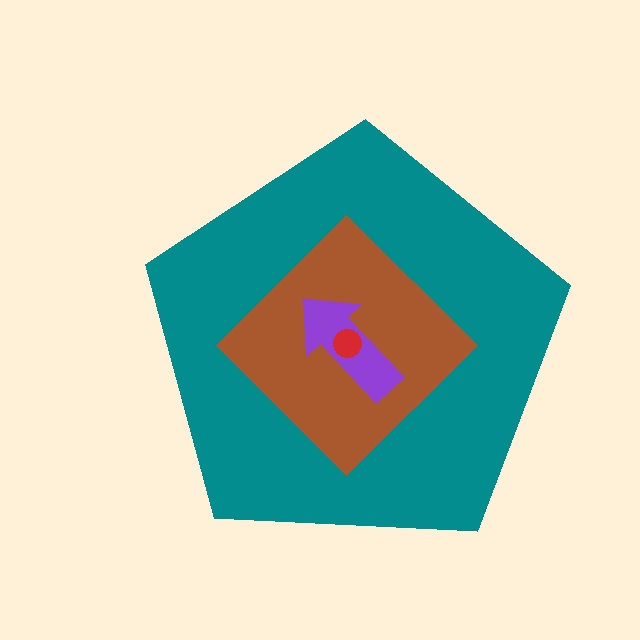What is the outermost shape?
The teal pentagon.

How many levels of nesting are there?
4.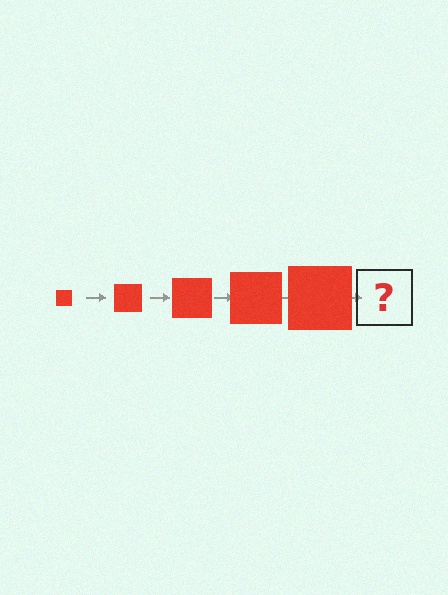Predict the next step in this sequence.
The next step is a red square, larger than the previous one.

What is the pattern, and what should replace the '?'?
The pattern is that the square gets progressively larger each step. The '?' should be a red square, larger than the previous one.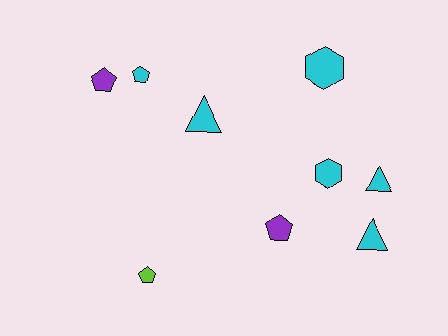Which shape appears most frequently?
Pentagon, with 4 objects.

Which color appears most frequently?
Cyan, with 6 objects.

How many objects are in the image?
There are 9 objects.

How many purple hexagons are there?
There are no purple hexagons.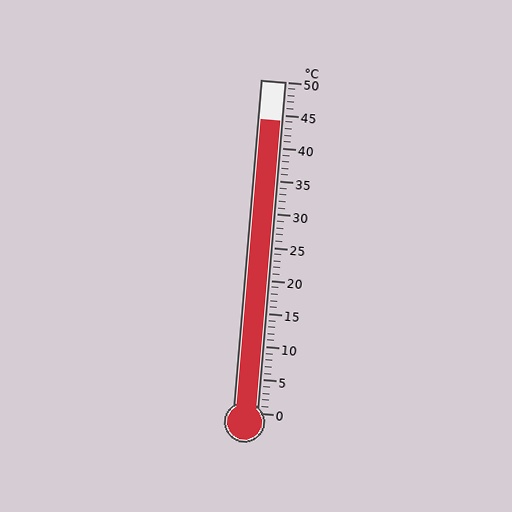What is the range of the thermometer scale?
The thermometer scale ranges from 0°C to 50°C.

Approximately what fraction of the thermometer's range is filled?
The thermometer is filled to approximately 90% of its range.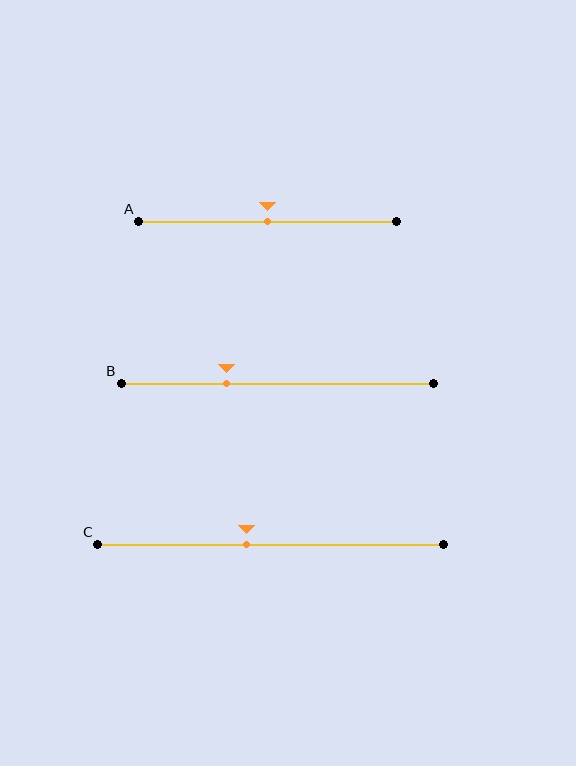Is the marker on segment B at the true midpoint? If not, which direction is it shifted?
No, the marker on segment B is shifted to the left by about 16% of the segment length.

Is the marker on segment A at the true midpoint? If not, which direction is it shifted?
Yes, the marker on segment A is at the true midpoint.